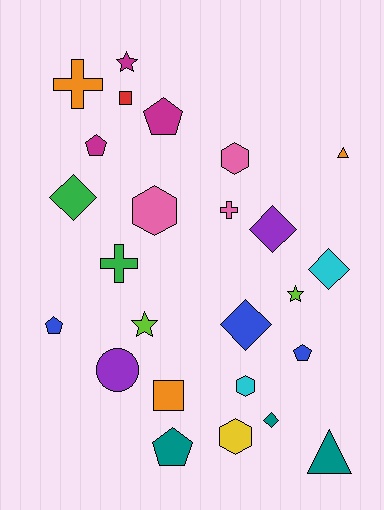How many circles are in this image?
There is 1 circle.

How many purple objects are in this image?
There are 2 purple objects.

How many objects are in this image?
There are 25 objects.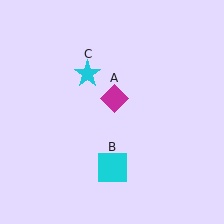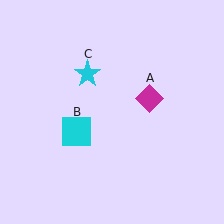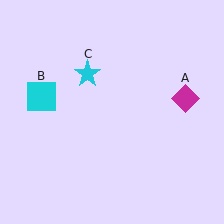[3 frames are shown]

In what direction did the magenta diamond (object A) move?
The magenta diamond (object A) moved right.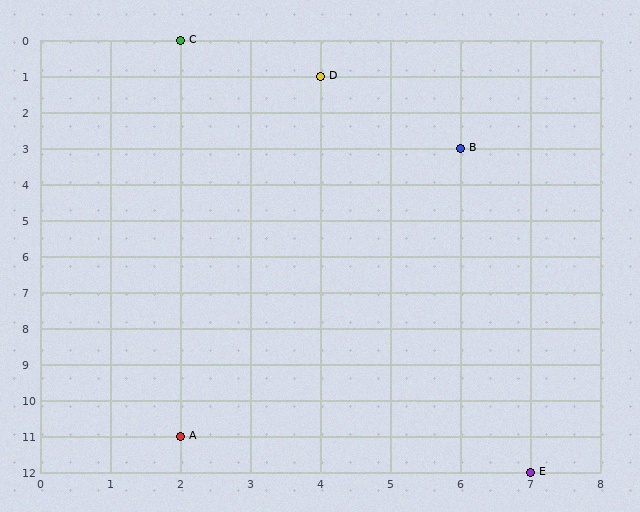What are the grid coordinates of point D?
Point D is at grid coordinates (4, 1).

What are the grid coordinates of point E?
Point E is at grid coordinates (7, 12).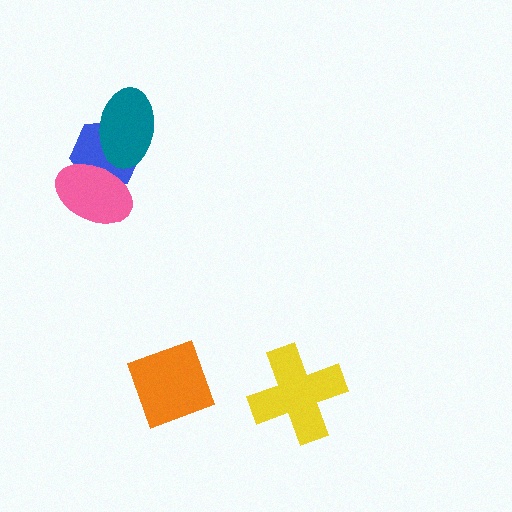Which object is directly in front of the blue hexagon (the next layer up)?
The teal ellipse is directly in front of the blue hexagon.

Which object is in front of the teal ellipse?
The pink ellipse is in front of the teal ellipse.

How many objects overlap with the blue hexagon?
2 objects overlap with the blue hexagon.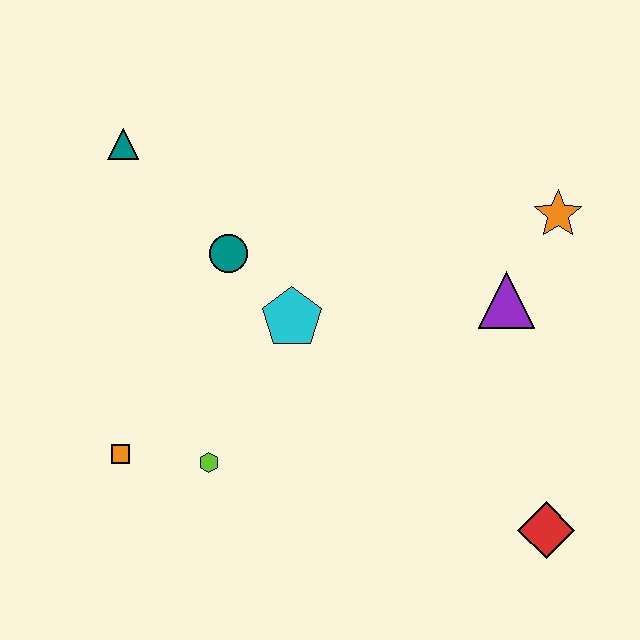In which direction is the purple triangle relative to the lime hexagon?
The purple triangle is to the right of the lime hexagon.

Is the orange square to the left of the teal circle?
Yes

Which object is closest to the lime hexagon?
The orange square is closest to the lime hexagon.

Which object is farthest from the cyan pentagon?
The red diamond is farthest from the cyan pentagon.